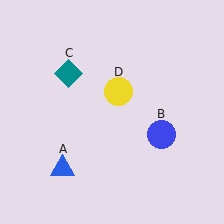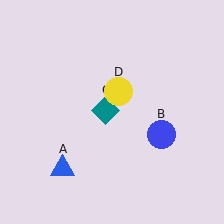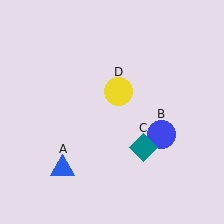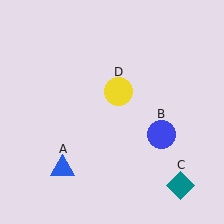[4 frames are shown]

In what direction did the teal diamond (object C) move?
The teal diamond (object C) moved down and to the right.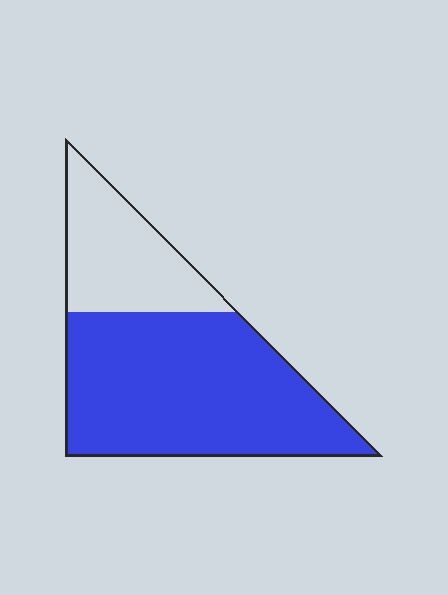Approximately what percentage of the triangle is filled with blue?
Approximately 70%.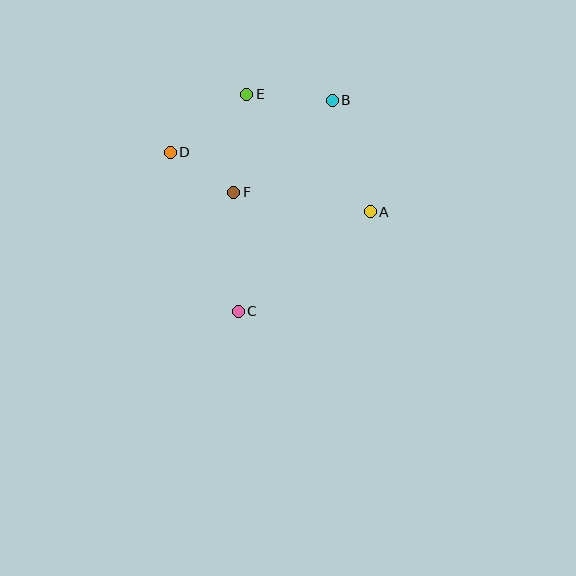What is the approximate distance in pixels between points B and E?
The distance between B and E is approximately 86 pixels.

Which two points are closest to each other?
Points D and F are closest to each other.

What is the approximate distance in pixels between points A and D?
The distance between A and D is approximately 209 pixels.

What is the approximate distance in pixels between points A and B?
The distance between A and B is approximately 118 pixels.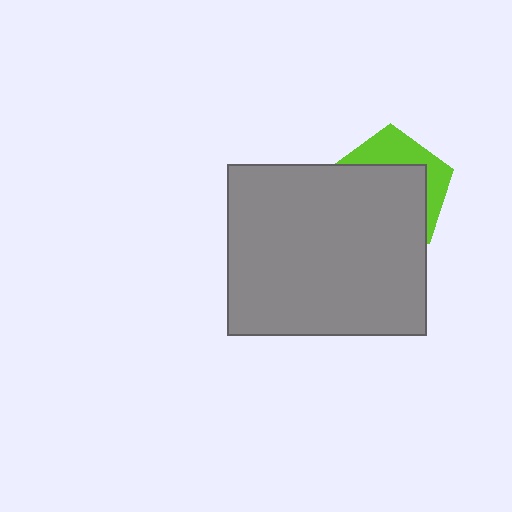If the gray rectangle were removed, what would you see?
You would see the complete lime pentagon.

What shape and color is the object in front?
The object in front is a gray rectangle.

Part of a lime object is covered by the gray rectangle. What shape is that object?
It is a pentagon.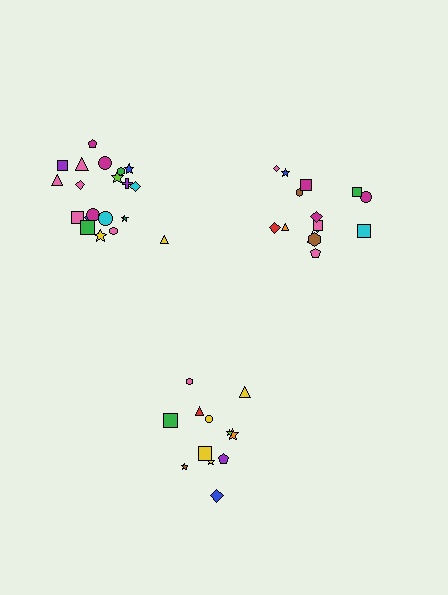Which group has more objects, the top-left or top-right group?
The top-left group.